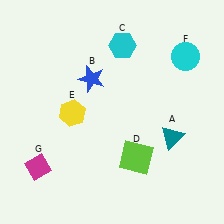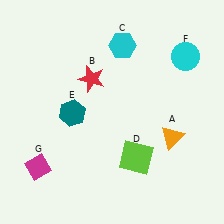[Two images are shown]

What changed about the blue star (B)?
In Image 1, B is blue. In Image 2, it changed to red.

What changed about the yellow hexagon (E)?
In Image 1, E is yellow. In Image 2, it changed to teal.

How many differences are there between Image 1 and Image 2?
There are 3 differences between the two images.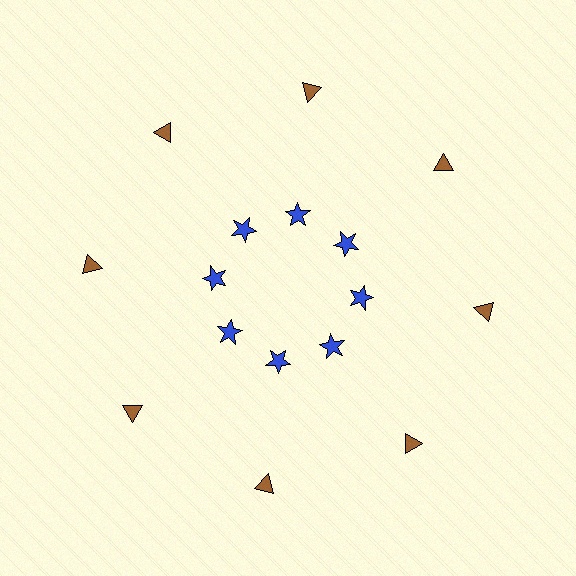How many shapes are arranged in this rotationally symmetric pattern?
There are 16 shapes, arranged in 8 groups of 2.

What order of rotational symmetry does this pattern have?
This pattern has 8-fold rotational symmetry.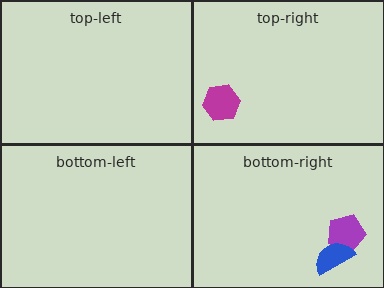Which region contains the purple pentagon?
The bottom-right region.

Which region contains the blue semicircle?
The bottom-right region.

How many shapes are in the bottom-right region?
2.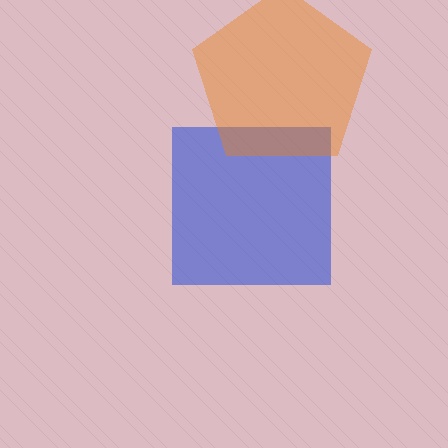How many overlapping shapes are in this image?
There are 2 overlapping shapes in the image.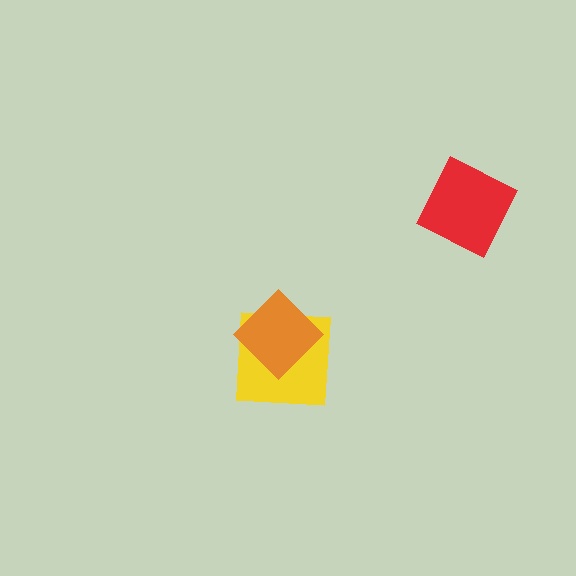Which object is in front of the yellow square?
The orange diamond is in front of the yellow square.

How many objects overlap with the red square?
0 objects overlap with the red square.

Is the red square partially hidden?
No, no other shape covers it.